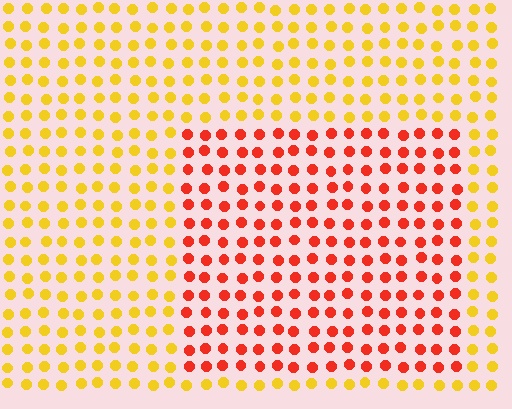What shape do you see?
I see a rectangle.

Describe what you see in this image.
The image is filled with small yellow elements in a uniform arrangement. A rectangle-shaped region is visible where the elements are tinted to a slightly different hue, forming a subtle color boundary.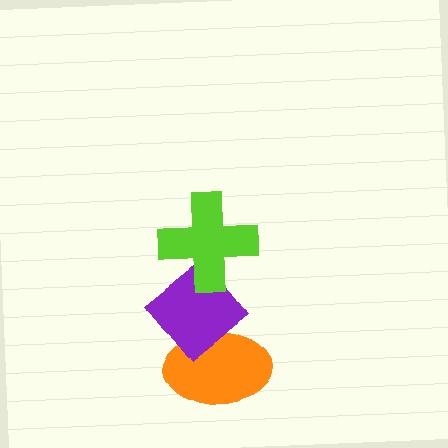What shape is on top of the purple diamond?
The lime cross is on top of the purple diamond.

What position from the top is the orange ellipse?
The orange ellipse is 3rd from the top.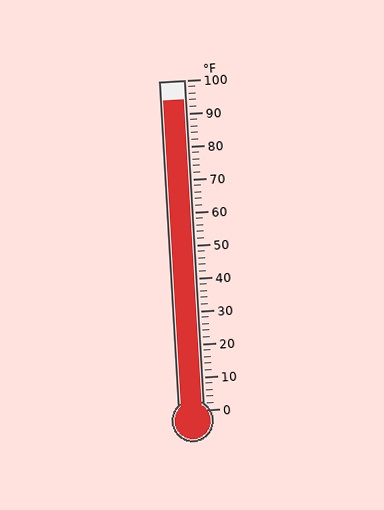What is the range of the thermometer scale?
The thermometer scale ranges from 0°F to 100°F.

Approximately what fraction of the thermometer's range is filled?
The thermometer is filled to approximately 95% of its range.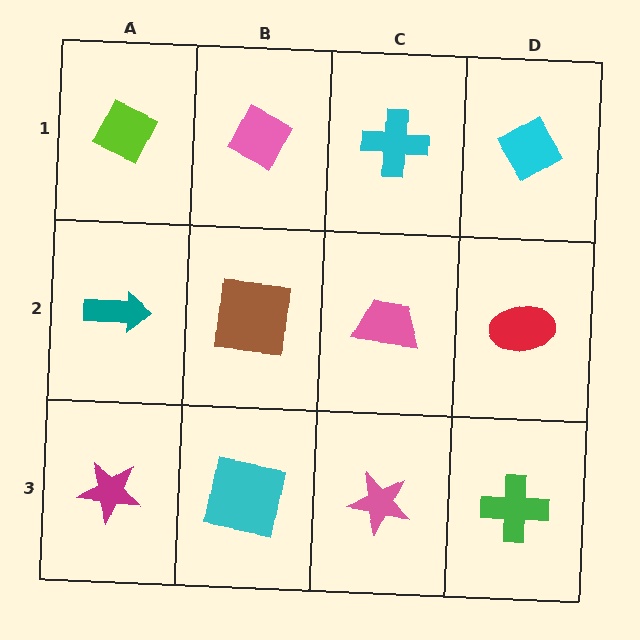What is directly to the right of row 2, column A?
A brown square.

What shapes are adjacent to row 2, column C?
A cyan cross (row 1, column C), a pink star (row 3, column C), a brown square (row 2, column B), a red ellipse (row 2, column D).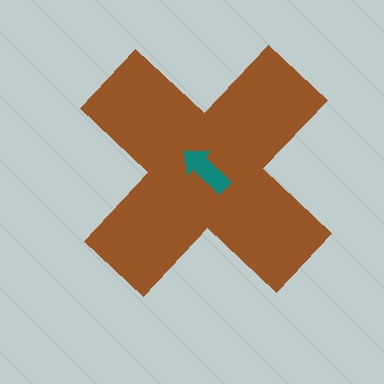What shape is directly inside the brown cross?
The teal arrow.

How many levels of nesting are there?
2.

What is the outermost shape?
The brown cross.